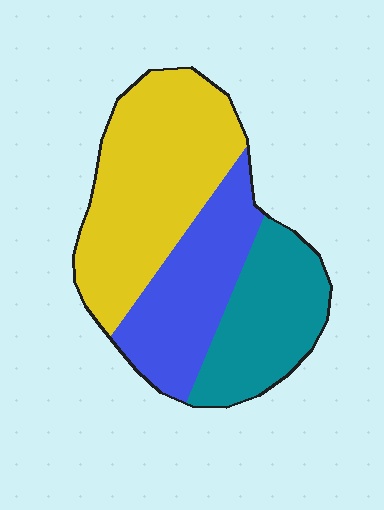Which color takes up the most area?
Yellow, at roughly 45%.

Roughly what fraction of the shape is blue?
Blue covers 28% of the shape.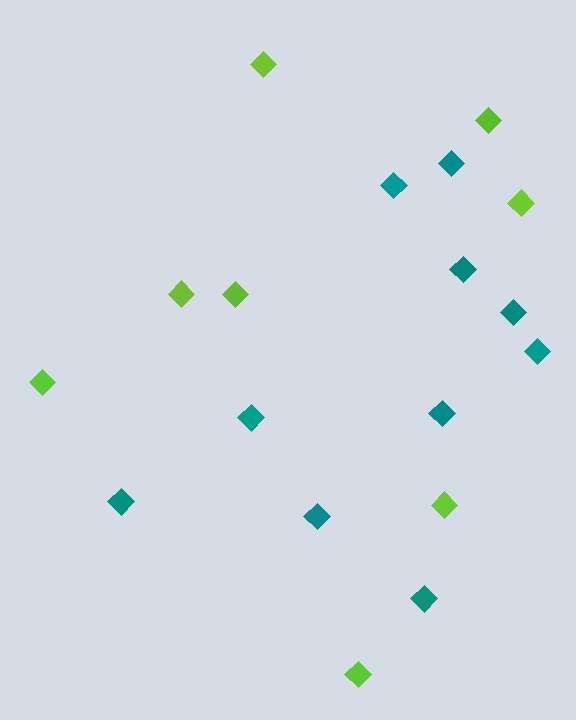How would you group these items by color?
There are 2 groups: one group of lime diamonds (8) and one group of teal diamonds (10).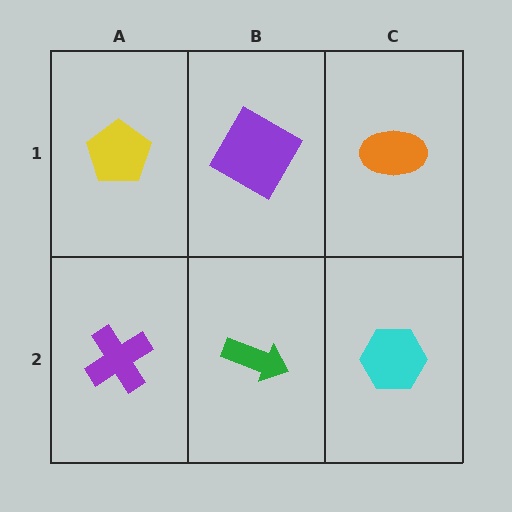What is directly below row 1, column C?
A cyan hexagon.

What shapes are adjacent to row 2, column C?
An orange ellipse (row 1, column C), a green arrow (row 2, column B).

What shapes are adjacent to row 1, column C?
A cyan hexagon (row 2, column C), a purple diamond (row 1, column B).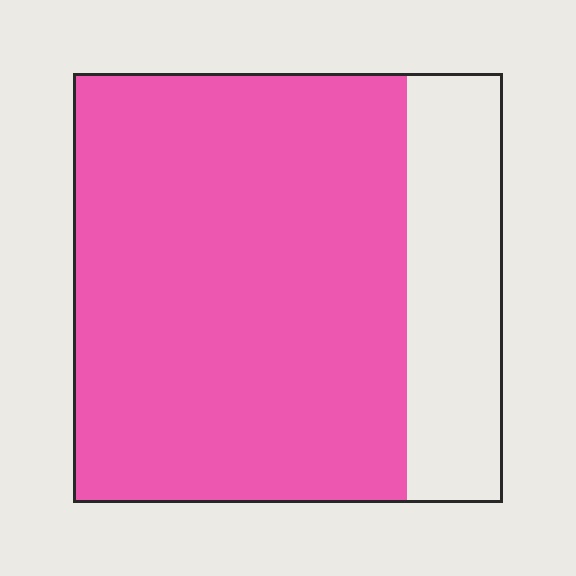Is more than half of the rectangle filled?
Yes.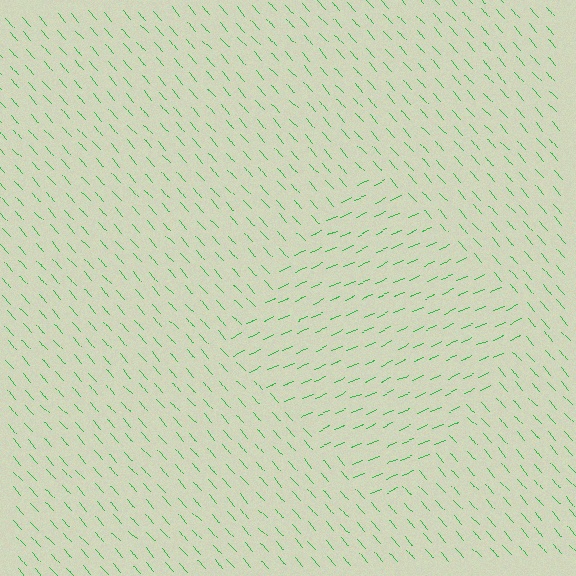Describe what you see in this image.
The image is filled with small green line segments. A diamond region in the image has lines oriented differently from the surrounding lines, creating a visible texture boundary.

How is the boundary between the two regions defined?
The boundary is defined purely by a change in line orientation (approximately 71 degrees difference). All lines are the same color and thickness.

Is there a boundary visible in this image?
Yes, there is a texture boundary formed by a change in line orientation.